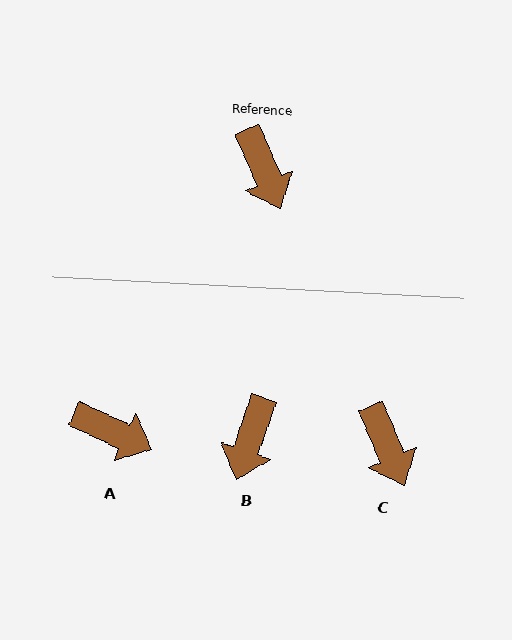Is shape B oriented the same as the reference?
No, it is off by about 42 degrees.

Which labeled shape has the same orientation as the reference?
C.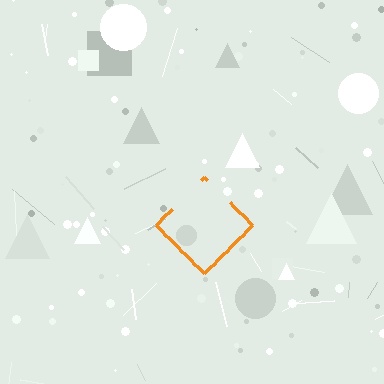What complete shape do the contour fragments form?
The contour fragments form a diamond.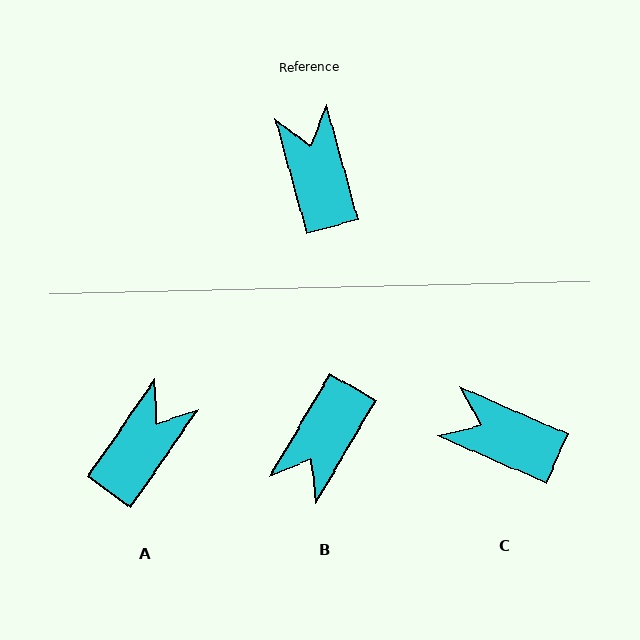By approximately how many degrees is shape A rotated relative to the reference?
Approximately 50 degrees clockwise.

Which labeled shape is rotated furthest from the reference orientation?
B, about 135 degrees away.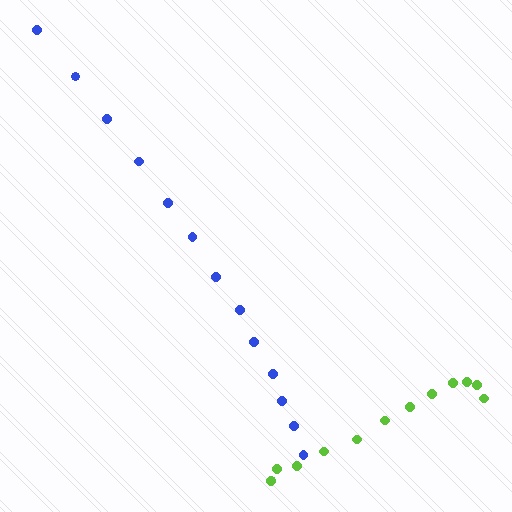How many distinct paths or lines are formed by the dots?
There are 2 distinct paths.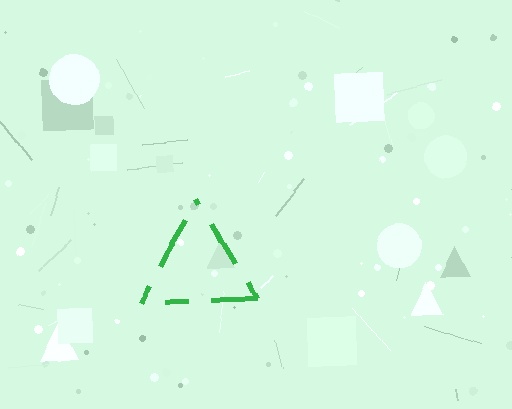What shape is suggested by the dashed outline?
The dashed outline suggests a triangle.